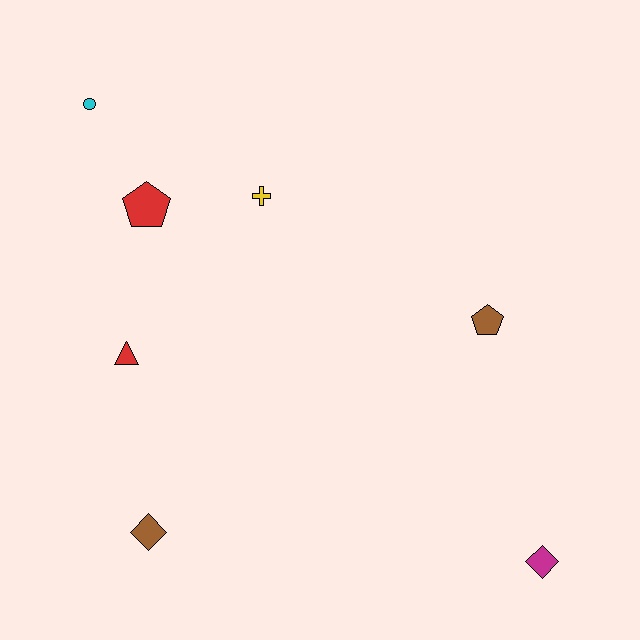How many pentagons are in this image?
There are 2 pentagons.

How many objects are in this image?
There are 7 objects.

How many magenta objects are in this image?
There is 1 magenta object.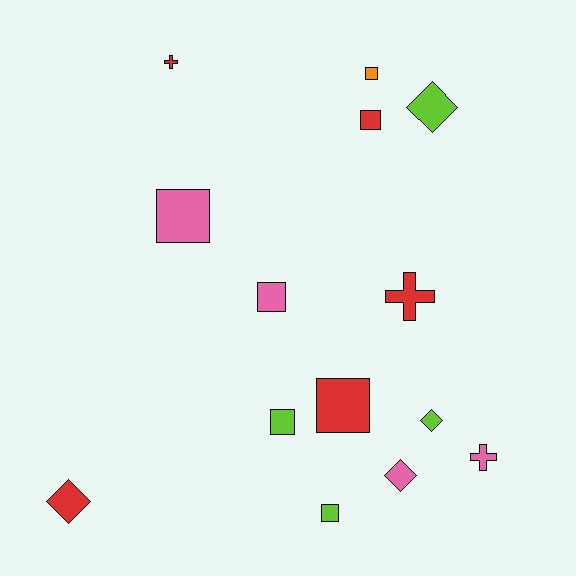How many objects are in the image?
There are 14 objects.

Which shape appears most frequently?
Square, with 7 objects.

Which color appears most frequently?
Red, with 5 objects.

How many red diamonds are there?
There is 1 red diamond.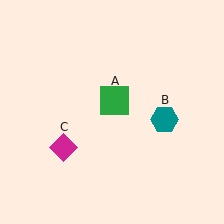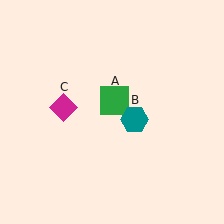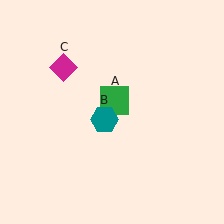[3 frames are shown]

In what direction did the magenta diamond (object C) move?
The magenta diamond (object C) moved up.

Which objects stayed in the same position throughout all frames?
Green square (object A) remained stationary.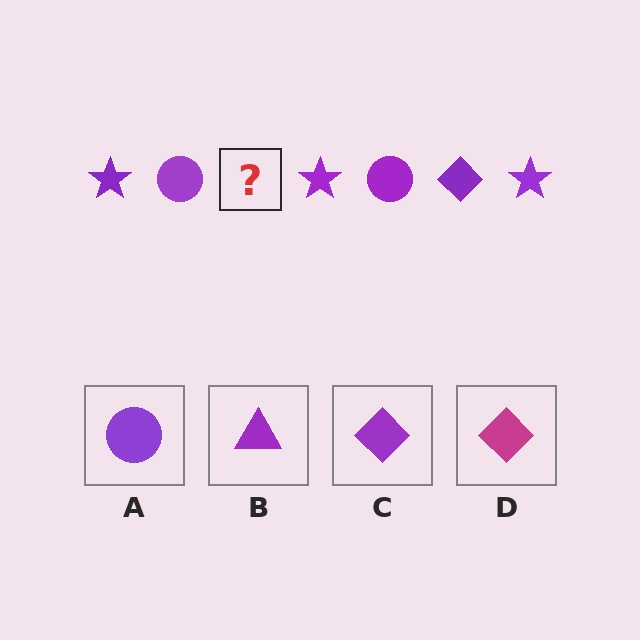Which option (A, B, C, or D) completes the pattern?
C.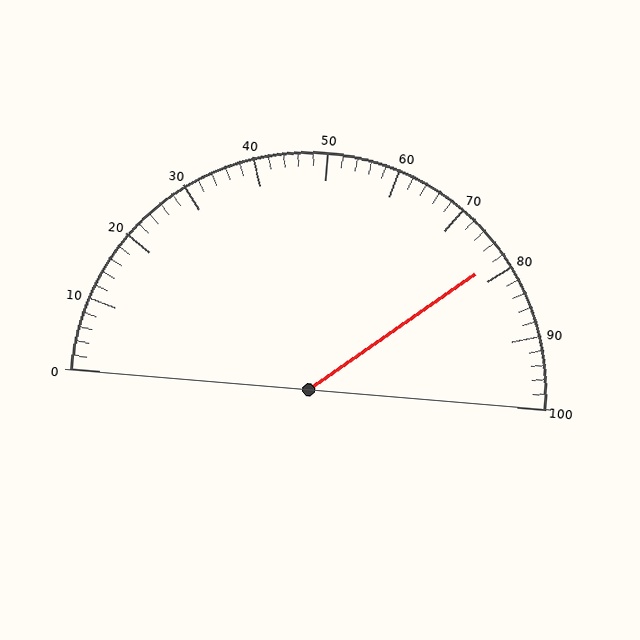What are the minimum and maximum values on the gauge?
The gauge ranges from 0 to 100.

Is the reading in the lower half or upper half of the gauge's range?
The reading is in the upper half of the range (0 to 100).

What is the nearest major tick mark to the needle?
The nearest major tick mark is 80.